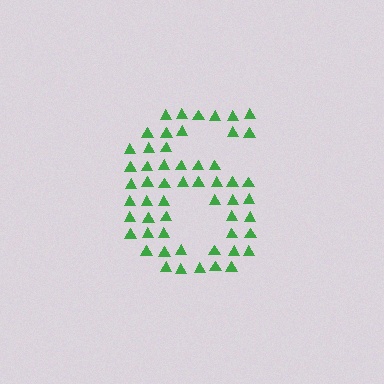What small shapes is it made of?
It is made of small triangles.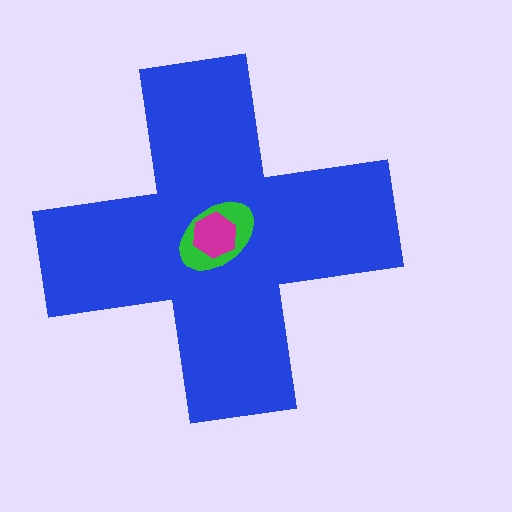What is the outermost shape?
The blue cross.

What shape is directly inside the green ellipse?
The magenta hexagon.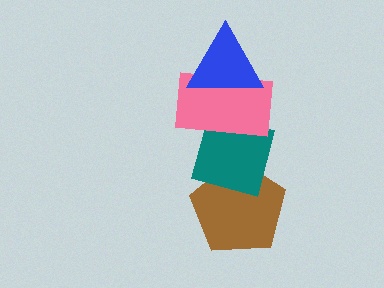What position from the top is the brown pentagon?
The brown pentagon is 4th from the top.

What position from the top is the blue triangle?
The blue triangle is 1st from the top.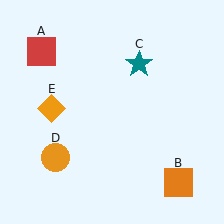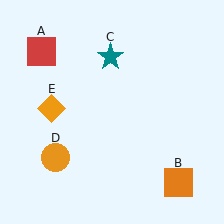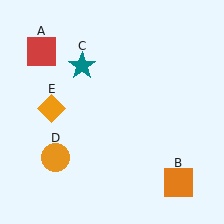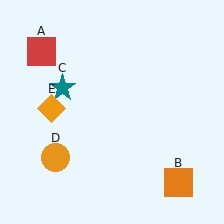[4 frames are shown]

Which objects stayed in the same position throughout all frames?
Red square (object A) and orange square (object B) and orange circle (object D) and orange diamond (object E) remained stationary.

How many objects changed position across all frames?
1 object changed position: teal star (object C).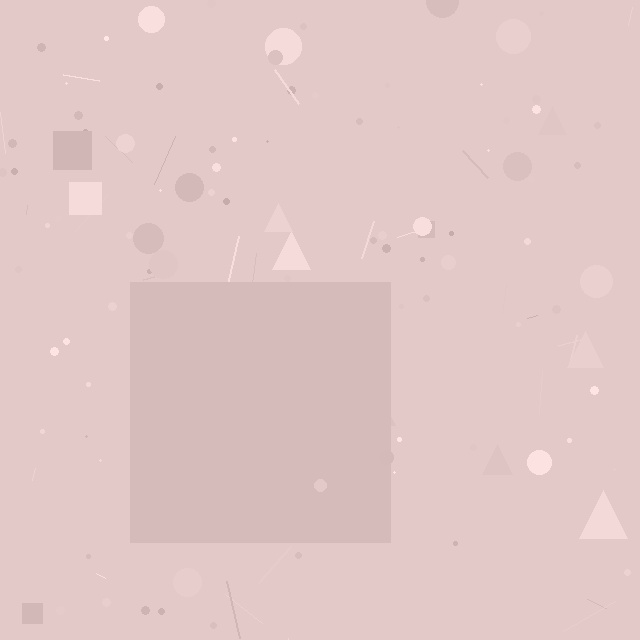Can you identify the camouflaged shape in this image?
The camouflaged shape is a square.